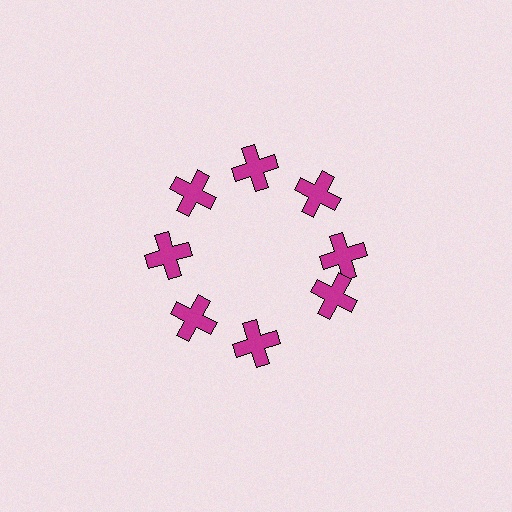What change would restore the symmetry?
The symmetry would be restored by rotating it back into even spacing with its neighbors so that all 8 crosses sit at equal angles and equal distance from the center.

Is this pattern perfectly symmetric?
No. The 8 magenta crosses are arranged in a ring, but one element near the 4 o'clock position is rotated out of alignment along the ring, breaking the 8-fold rotational symmetry.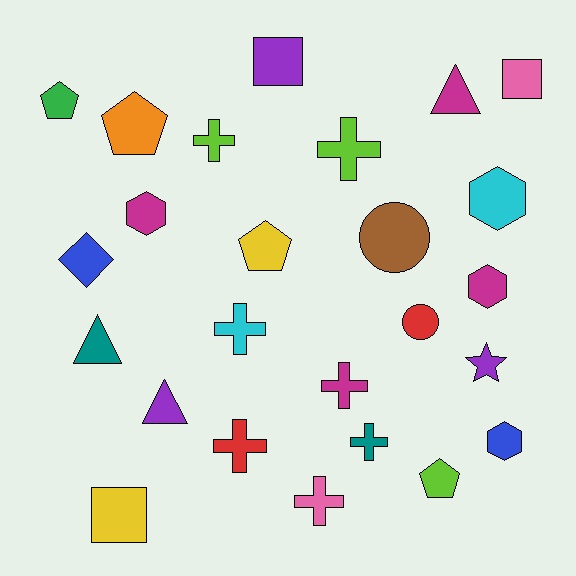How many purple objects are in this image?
There are 3 purple objects.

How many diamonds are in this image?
There is 1 diamond.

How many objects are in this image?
There are 25 objects.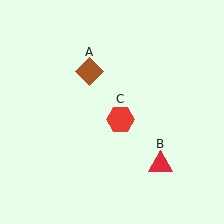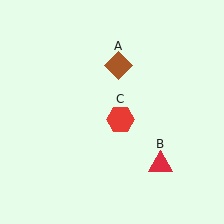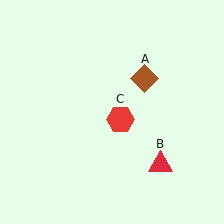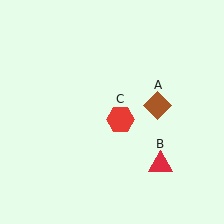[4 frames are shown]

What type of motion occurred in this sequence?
The brown diamond (object A) rotated clockwise around the center of the scene.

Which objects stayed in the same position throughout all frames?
Red triangle (object B) and red hexagon (object C) remained stationary.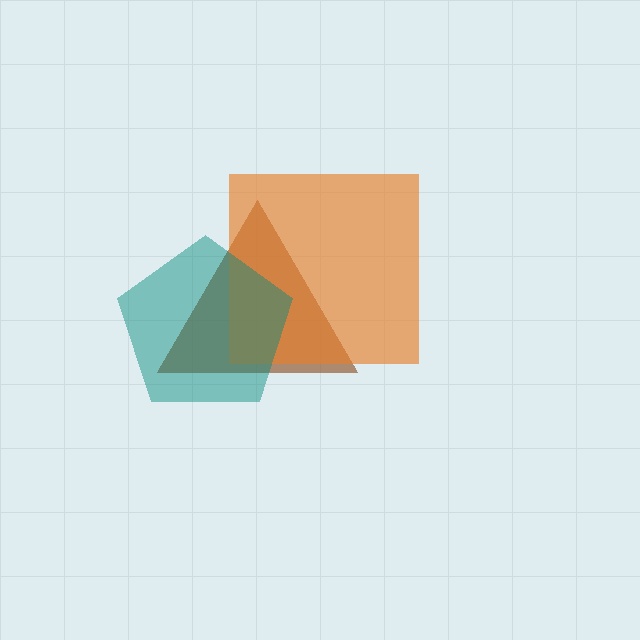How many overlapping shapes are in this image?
There are 3 overlapping shapes in the image.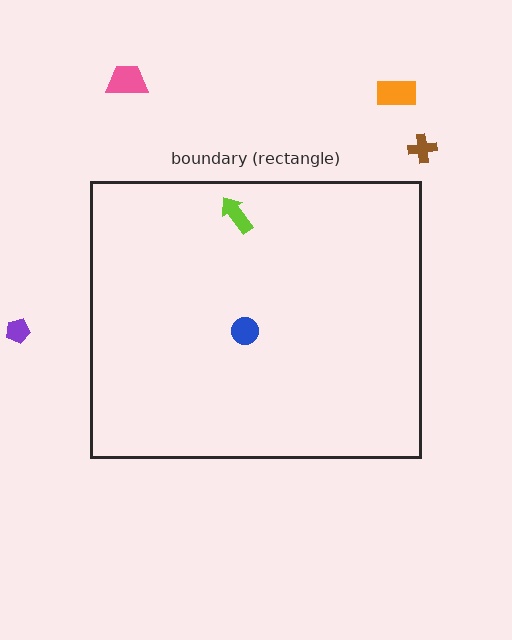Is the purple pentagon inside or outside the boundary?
Outside.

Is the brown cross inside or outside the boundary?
Outside.